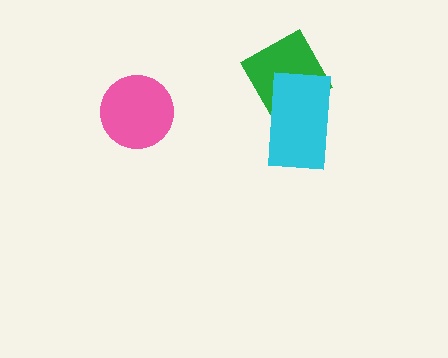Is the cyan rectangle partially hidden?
No, no other shape covers it.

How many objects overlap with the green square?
1 object overlaps with the green square.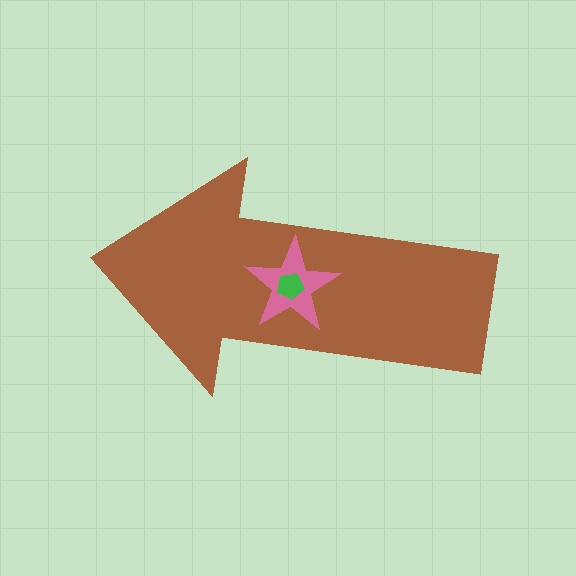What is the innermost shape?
The green pentagon.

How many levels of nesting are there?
3.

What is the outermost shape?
The brown arrow.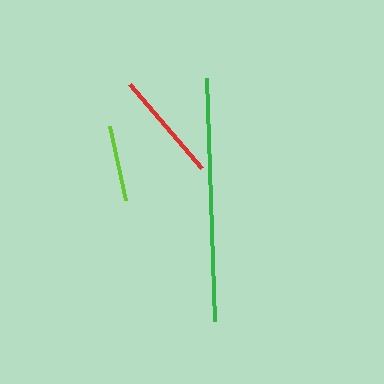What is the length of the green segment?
The green segment is approximately 243 pixels long.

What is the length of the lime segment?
The lime segment is approximately 75 pixels long.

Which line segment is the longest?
The green line is the longest at approximately 243 pixels.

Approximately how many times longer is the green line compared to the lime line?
The green line is approximately 3.2 times the length of the lime line.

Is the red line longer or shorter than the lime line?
The red line is longer than the lime line.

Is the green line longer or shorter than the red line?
The green line is longer than the red line.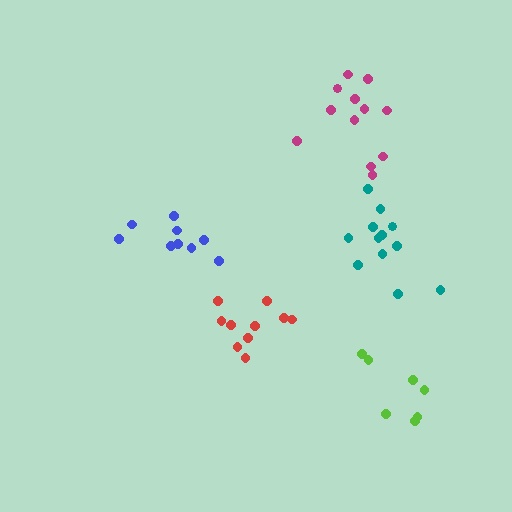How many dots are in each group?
Group 1: 9 dots, Group 2: 12 dots, Group 3: 7 dots, Group 4: 10 dots, Group 5: 12 dots (50 total).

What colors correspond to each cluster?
The clusters are colored: blue, teal, lime, red, magenta.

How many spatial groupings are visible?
There are 5 spatial groupings.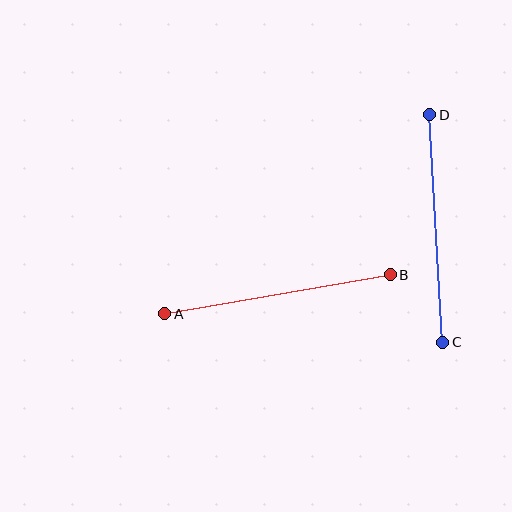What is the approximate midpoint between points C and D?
The midpoint is at approximately (436, 229) pixels.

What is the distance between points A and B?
The distance is approximately 228 pixels.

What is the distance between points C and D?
The distance is approximately 228 pixels.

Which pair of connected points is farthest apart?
Points A and B are farthest apart.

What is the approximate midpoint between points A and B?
The midpoint is at approximately (278, 294) pixels.